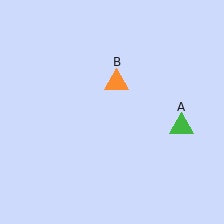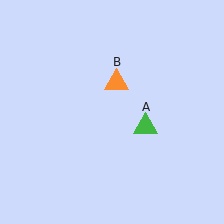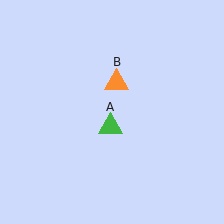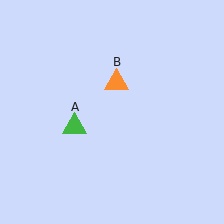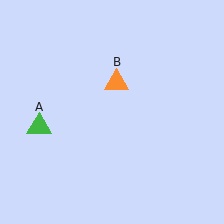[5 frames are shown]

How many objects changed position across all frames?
1 object changed position: green triangle (object A).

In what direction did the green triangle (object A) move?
The green triangle (object A) moved left.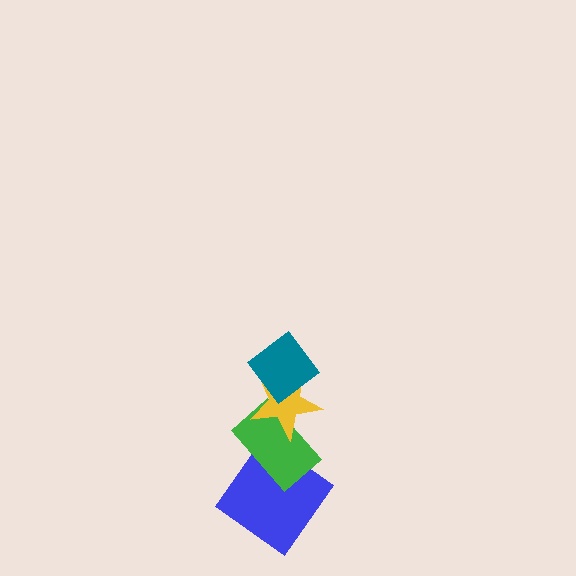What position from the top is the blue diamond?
The blue diamond is 4th from the top.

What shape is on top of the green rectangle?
The yellow star is on top of the green rectangle.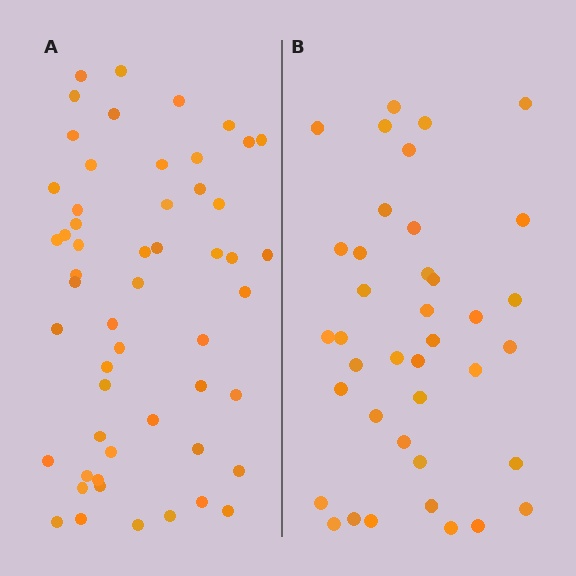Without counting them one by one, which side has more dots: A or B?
Region A (the left region) has more dots.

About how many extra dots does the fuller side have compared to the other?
Region A has approximately 15 more dots than region B.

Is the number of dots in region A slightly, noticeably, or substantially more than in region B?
Region A has noticeably more, but not dramatically so. The ratio is roughly 1.4 to 1.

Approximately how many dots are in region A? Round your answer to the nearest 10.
About 50 dots. (The exact count is 54, which rounds to 50.)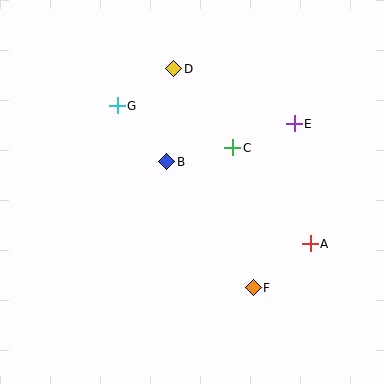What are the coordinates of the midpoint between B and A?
The midpoint between B and A is at (239, 203).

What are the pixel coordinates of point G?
Point G is at (117, 106).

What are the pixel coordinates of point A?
Point A is at (310, 244).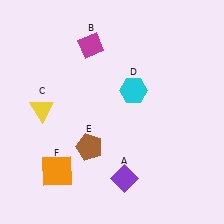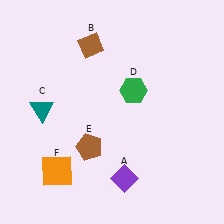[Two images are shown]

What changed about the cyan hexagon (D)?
In Image 1, D is cyan. In Image 2, it changed to green.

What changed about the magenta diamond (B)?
In Image 1, B is magenta. In Image 2, it changed to brown.